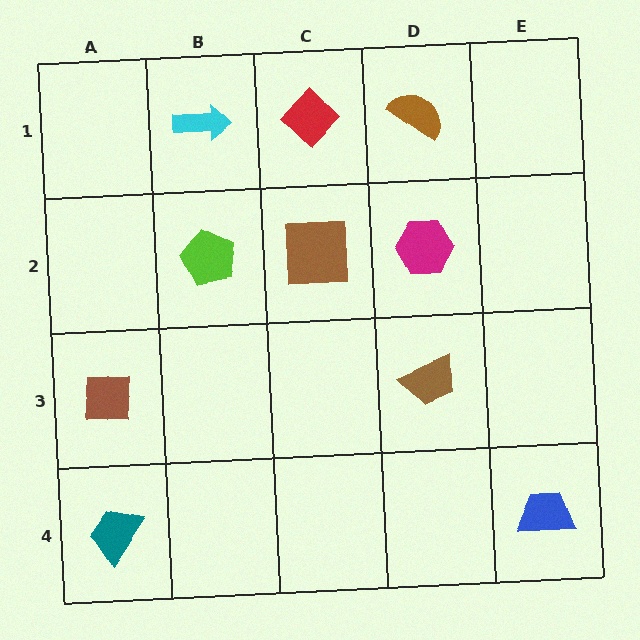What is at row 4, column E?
A blue trapezoid.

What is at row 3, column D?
A brown trapezoid.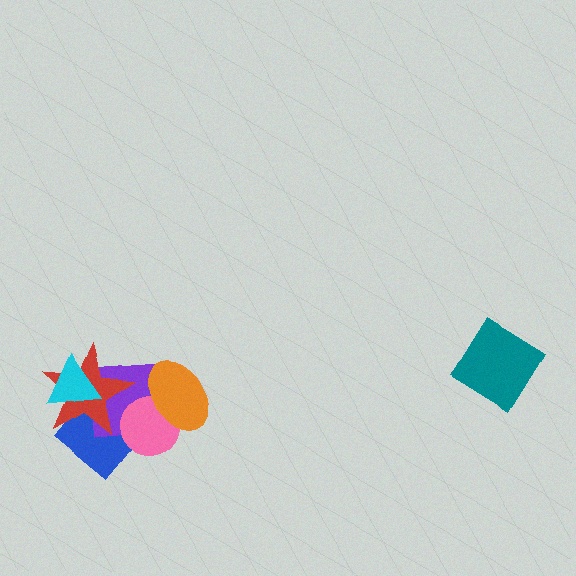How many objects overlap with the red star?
3 objects overlap with the red star.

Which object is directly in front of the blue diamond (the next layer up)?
The purple square is directly in front of the blue diamond.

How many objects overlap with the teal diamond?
0 objects overlap with the teal diamond.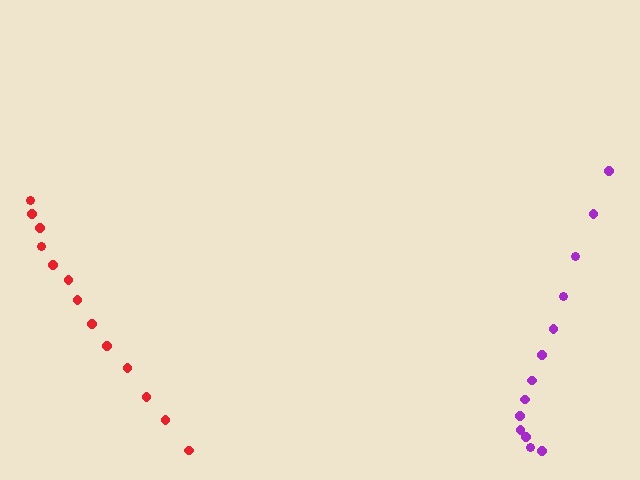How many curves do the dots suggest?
There are 2 distinct paths.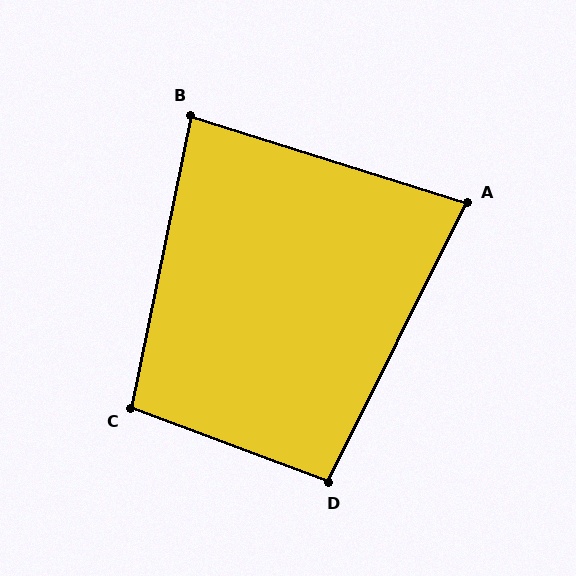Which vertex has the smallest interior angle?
A, at approximately 81 degrees.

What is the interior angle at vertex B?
Approximately 84 degrees (acute).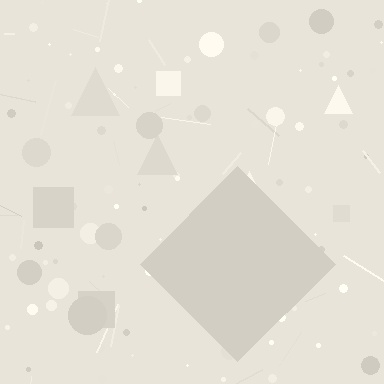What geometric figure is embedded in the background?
A diamond is embedded in the background.